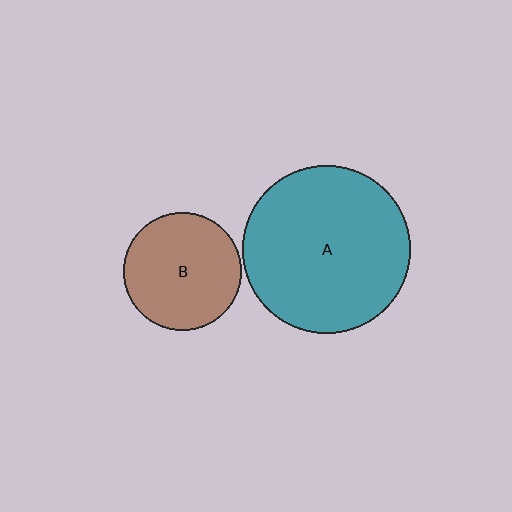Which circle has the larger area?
Circle A (teal).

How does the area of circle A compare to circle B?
Approximately 2.0 times.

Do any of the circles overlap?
No, none of the circles overlap.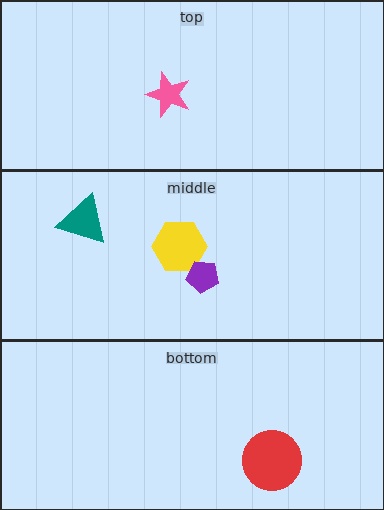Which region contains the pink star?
The top region.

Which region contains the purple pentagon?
The middle region.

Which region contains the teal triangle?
The middle region.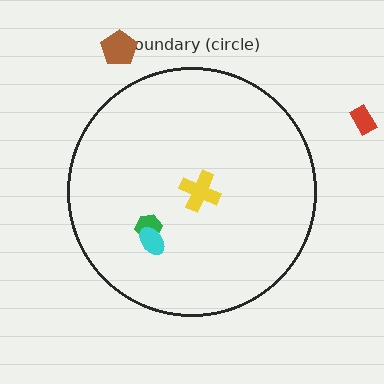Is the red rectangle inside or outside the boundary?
Outside.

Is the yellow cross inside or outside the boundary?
Inside.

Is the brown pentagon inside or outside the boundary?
Outside.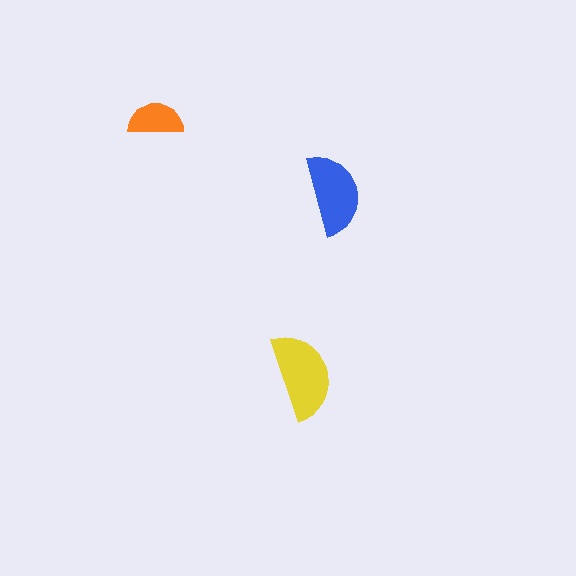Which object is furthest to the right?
The blue semicircle is rightmost.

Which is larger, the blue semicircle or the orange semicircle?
The blue one.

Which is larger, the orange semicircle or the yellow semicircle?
The yellow one.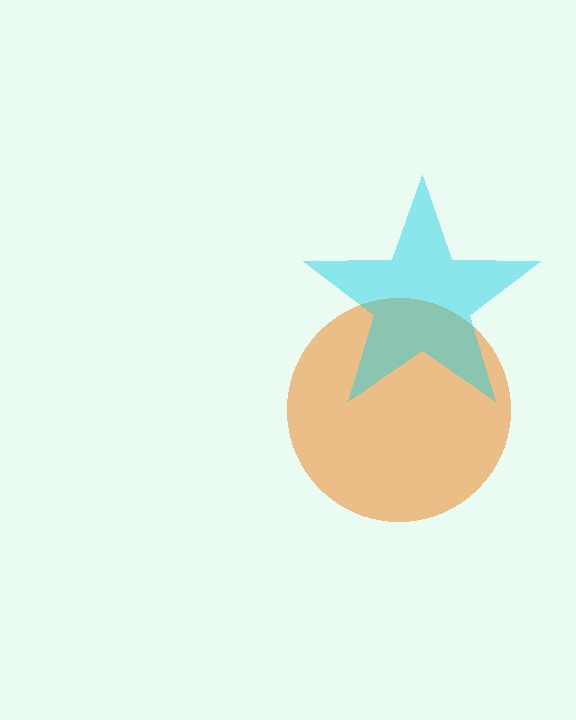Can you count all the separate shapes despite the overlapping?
Yes, there are 2 separate shapes.